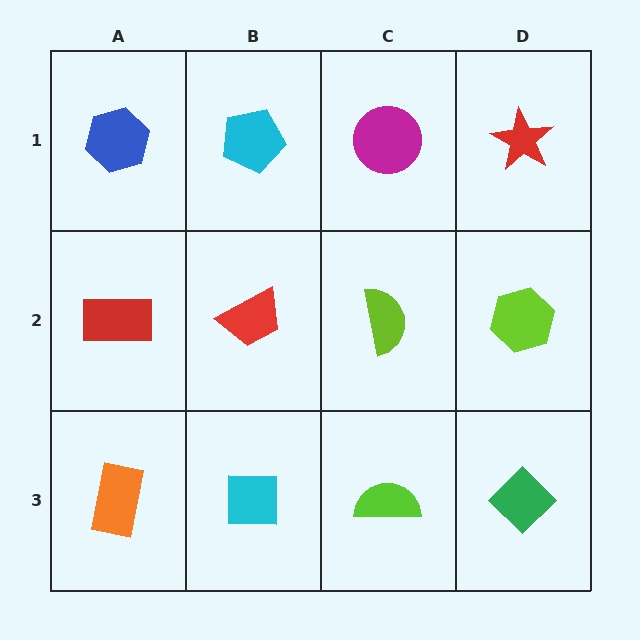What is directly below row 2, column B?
A cyan square.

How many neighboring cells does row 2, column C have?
4.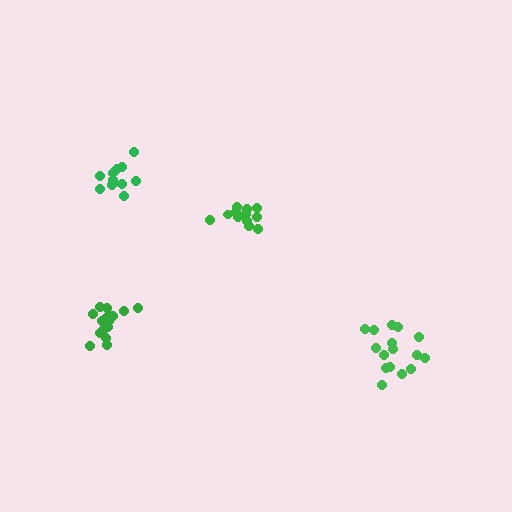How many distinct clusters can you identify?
There are 4 distinct clusters.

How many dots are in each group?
Group 1: 17 dots, Group 2: 12 dots, Group 3: 16 dots, Group 4: 11 dots (56 total).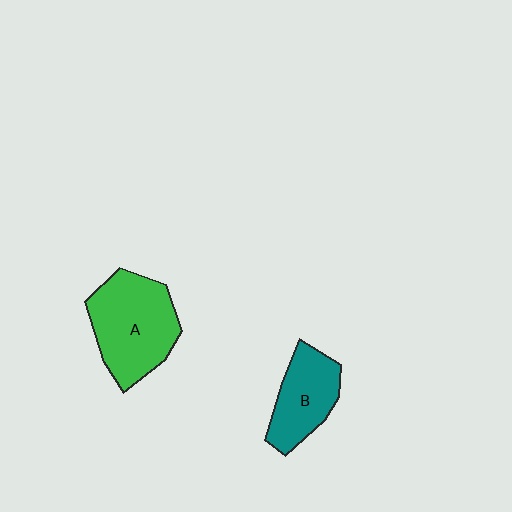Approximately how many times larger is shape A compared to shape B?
Approximately 1.5 times.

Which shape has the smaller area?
Shape B (teal).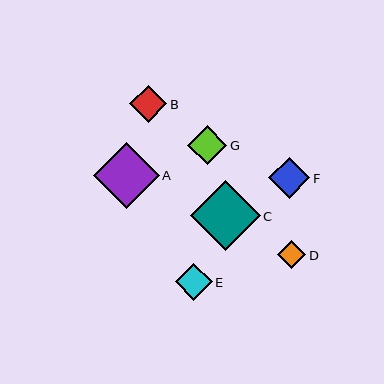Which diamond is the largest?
Diamond C is the largest with a size of approximately 70 pixels.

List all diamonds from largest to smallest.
From largest to smallest: C, A, F, G, B, E, D.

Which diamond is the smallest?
Diamond D is the smallest with a size of approximately 28 pixels.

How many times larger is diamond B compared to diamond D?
Diamond B is approximately 1.3 times the size of diamond D.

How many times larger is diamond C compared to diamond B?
Diamond C is approximately 1.9 times the size of diamond B.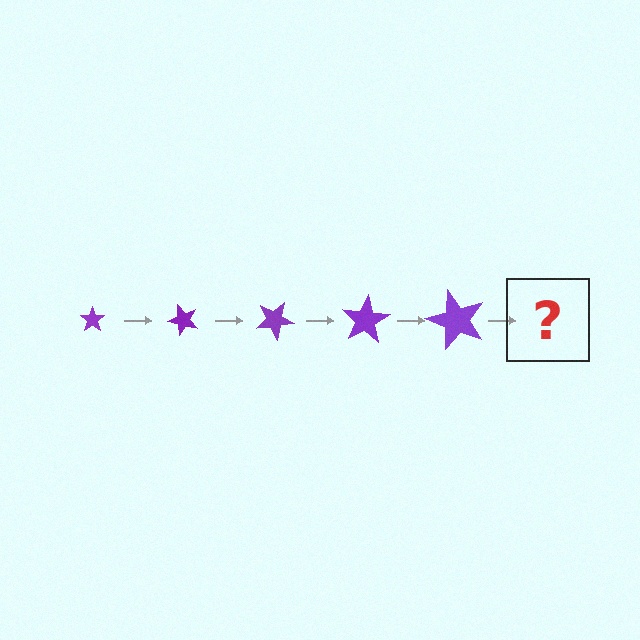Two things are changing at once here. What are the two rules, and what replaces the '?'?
The two rules are that the star grows larger each step and it rotates 50 degrees each step. The '?' should be a star, larger than the previous one and rotated 250 degrees from the start.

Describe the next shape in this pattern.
It should be a star, larger than the previous one and rotated 250 degrees from the start.